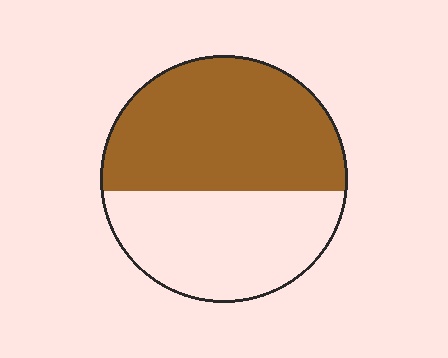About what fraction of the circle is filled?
About three fifths (3/5).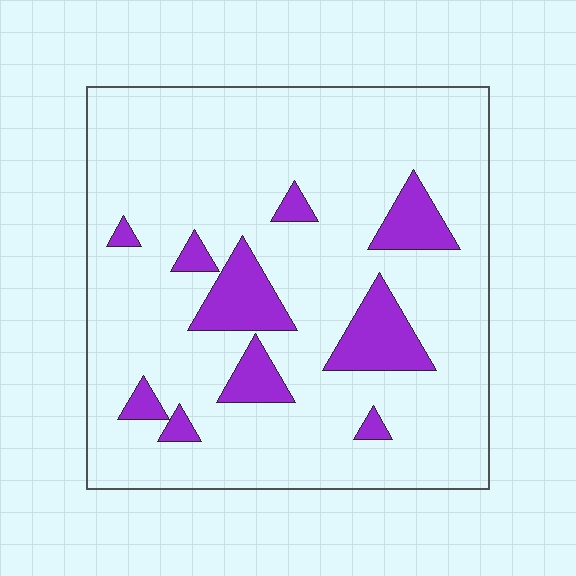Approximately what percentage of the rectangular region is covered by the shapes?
Approximately 15%.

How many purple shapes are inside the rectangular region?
10.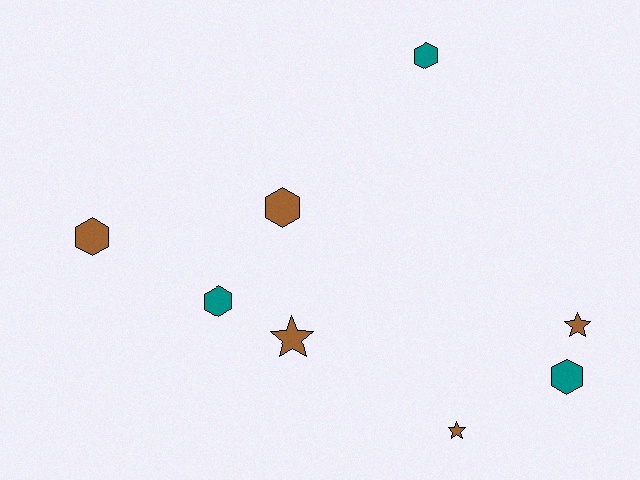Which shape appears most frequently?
Hexagon, with 5 objects.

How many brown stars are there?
There are 3 brown stars.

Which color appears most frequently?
Brown, with 5 objects.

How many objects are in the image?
There are 8 objects.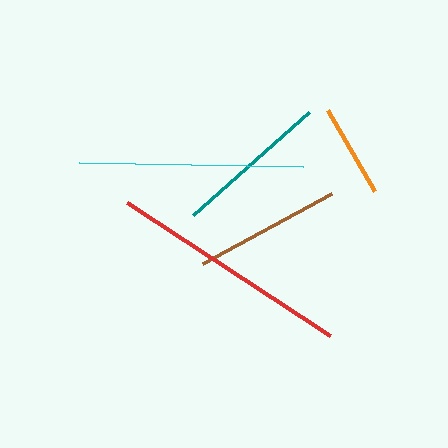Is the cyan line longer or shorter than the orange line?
The cyan line is longer than the orange line.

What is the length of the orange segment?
The orange segment is approximately 94 pixels long.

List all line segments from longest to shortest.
From longest to shortest: red, cyan, teal, brown, orange.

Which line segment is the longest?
The red line is the longest at approximately 242 pixels.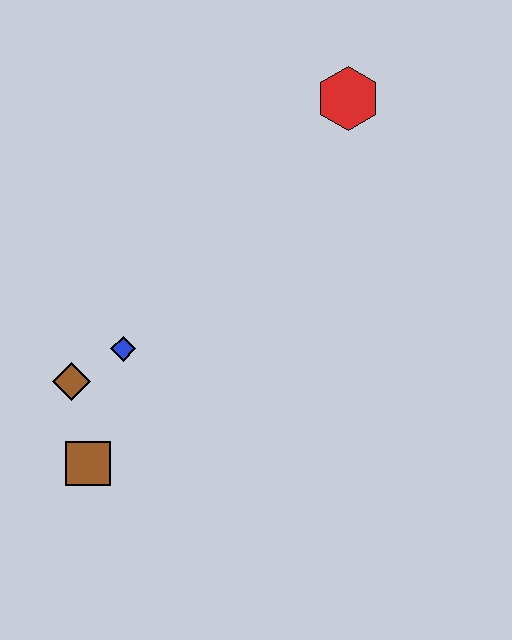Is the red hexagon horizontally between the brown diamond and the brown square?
No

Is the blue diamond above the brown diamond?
Yes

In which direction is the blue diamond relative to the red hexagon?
The blue diamond is below the red hexagon.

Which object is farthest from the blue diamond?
The red hexagon is farthest from the blue diamond.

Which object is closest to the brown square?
The brown diamond is closest to the brown square.